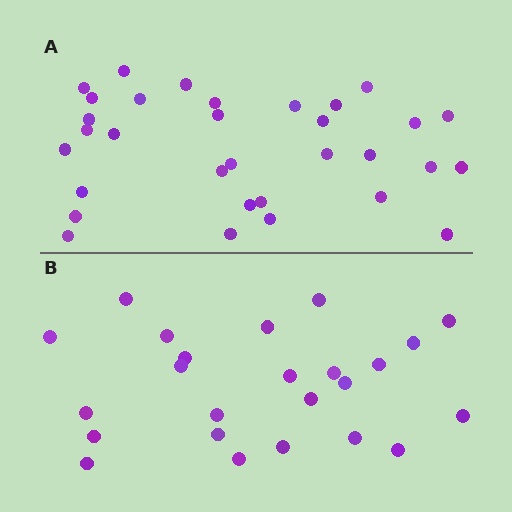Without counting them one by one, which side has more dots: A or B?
Region A (the top region) has more dots.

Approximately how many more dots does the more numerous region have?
Region A has roughly 8 or so more dots than region B.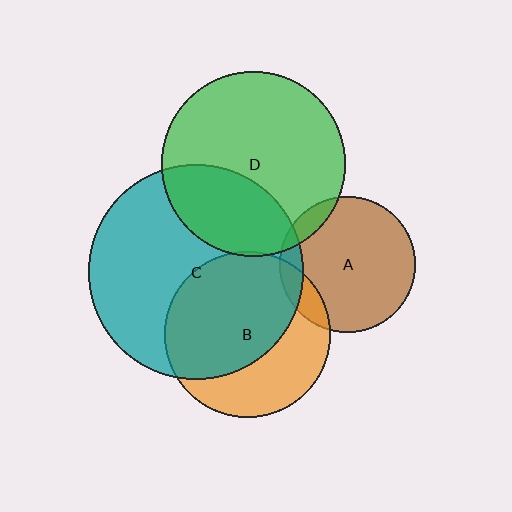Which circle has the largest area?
Circle C (teal).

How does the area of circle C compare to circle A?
Approximately 2.5 times.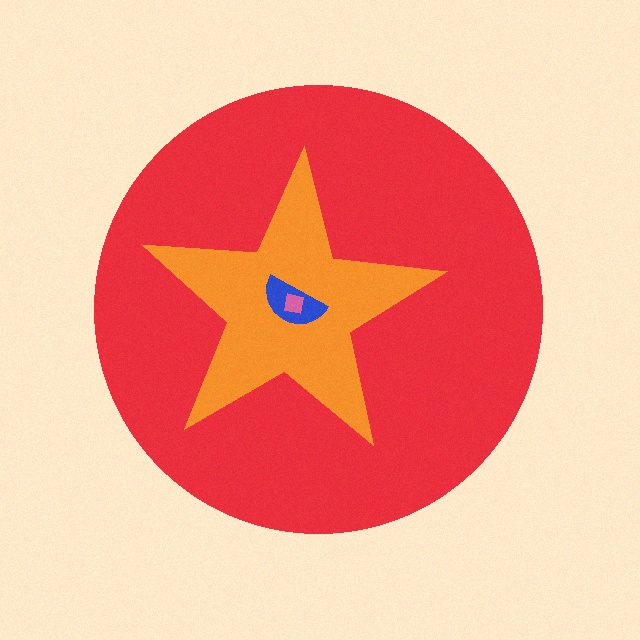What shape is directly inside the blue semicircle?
The pink square.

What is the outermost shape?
The red circle.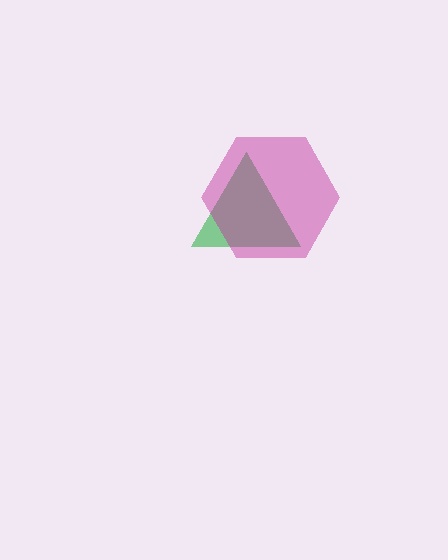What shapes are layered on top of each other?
The layered shapes are: a green triangle, a magenta hexagon.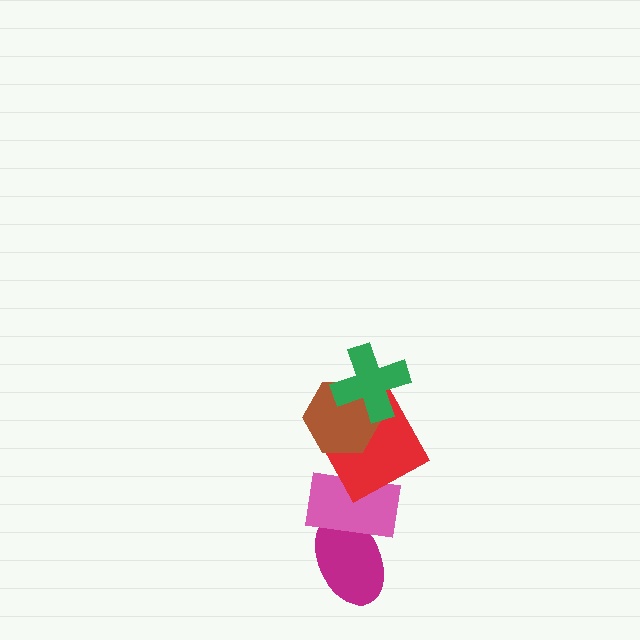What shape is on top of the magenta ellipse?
The pink rectangle is on top of the magenta ellipse.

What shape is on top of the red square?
The brown hexagon is on top of the red square.